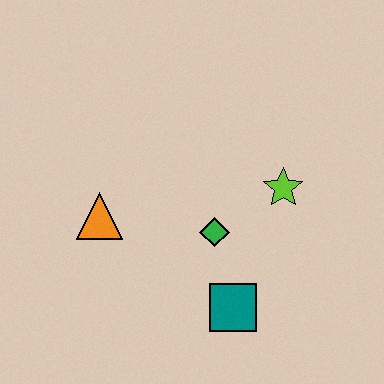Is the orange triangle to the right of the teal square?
No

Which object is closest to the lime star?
The green diamond is closest to the lime star.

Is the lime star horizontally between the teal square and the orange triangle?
No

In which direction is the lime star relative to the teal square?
The lime star is above the teal square.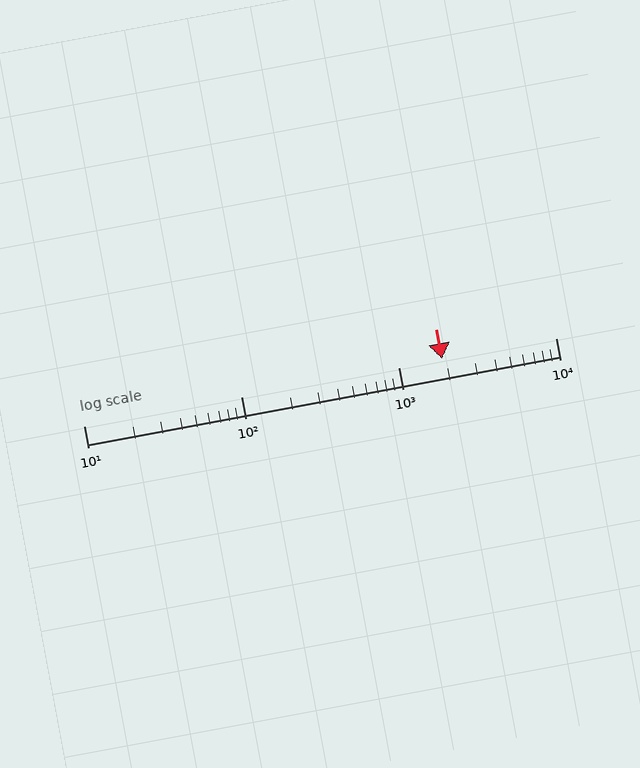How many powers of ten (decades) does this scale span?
The scale spans 3 decades, from 10 to 10000.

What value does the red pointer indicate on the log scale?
The pointer indicates approximately 1900.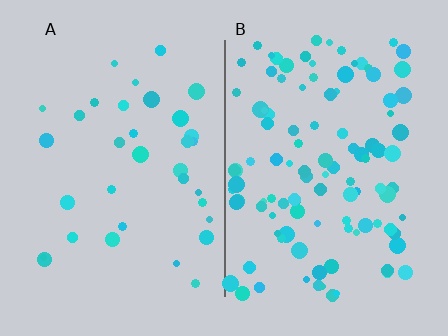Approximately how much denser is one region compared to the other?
Approximately 3.2× — region B over region A.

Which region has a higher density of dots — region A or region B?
B (the right).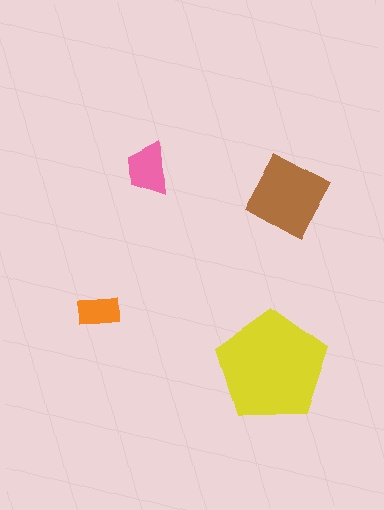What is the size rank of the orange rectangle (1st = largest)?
4th.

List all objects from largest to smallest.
The yellow pentagon, the brown square, the pink trapezoid, the orange rectangle.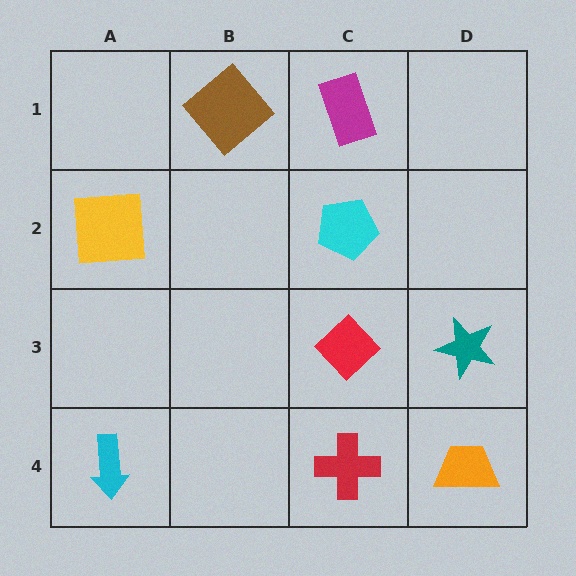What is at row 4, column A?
A cyan arrow.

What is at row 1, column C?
A magenta rectangle.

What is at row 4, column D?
An orange trapezoid.